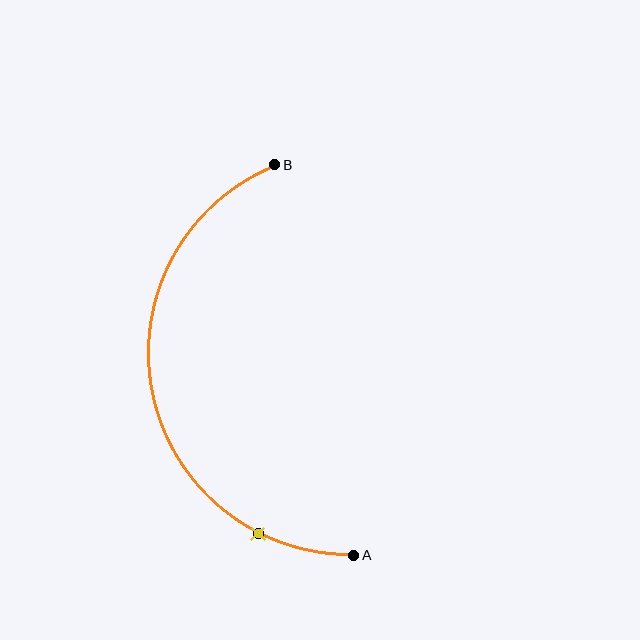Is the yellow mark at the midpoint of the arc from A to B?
No. The yellow mark lies on the arc but is closer to endpoint A. The arc midpoint would be at the point on the curve equidistant along the arc from both A and B.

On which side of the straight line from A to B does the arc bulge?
The arc bulges to the left of the straight line connecting A and B.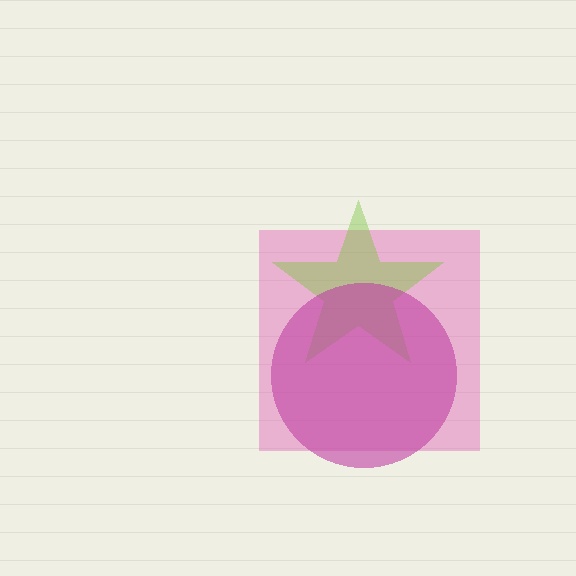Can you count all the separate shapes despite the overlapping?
Yes, there are 3 separate shapes.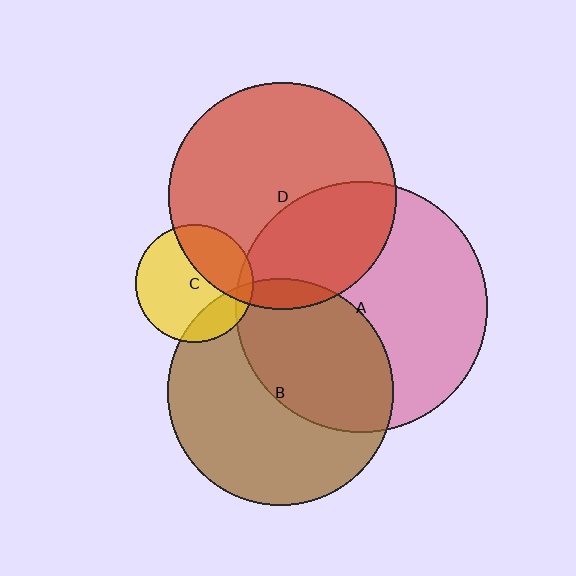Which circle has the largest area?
Circle A (pink).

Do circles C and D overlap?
Yes.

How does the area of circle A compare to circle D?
Approximately 1.2 times.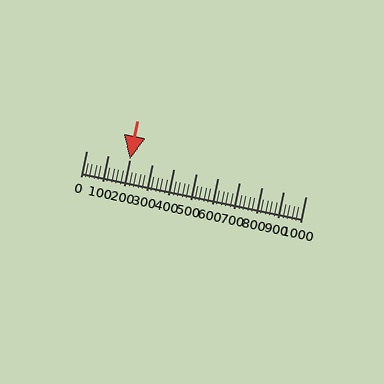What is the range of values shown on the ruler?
The ruler shows values from 0 to 1000.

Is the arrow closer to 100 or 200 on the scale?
The arrow is closer to 200.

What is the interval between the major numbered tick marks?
The major tick marks are spaced 100 units apart.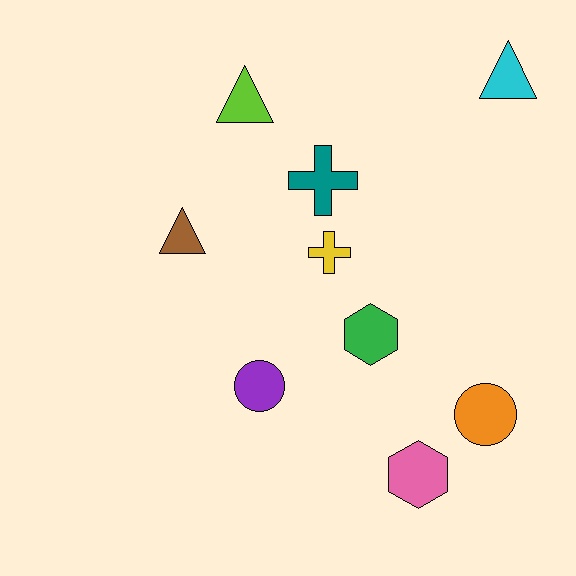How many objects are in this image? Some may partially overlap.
There are 9 objects.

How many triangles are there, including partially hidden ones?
There are 3 triangles.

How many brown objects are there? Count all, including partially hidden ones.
There is 1 brown object.